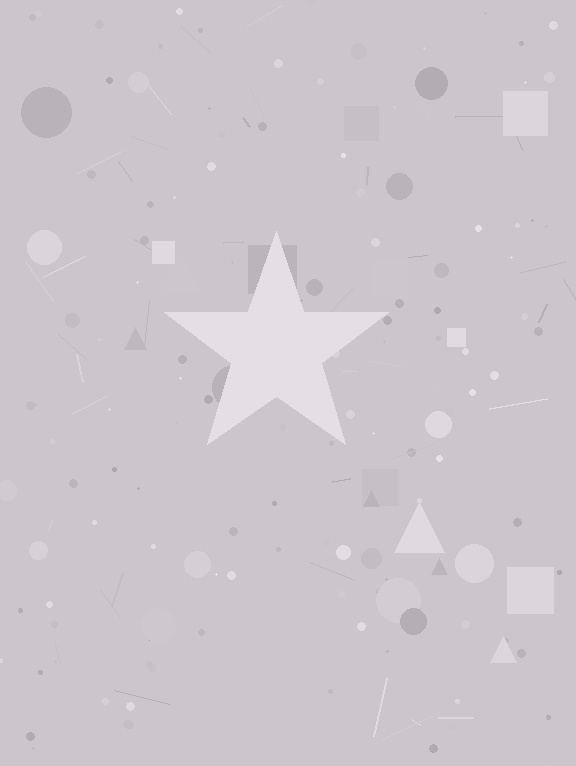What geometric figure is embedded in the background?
A star is embedded in the background.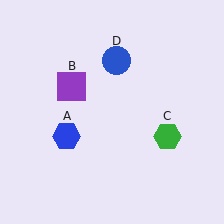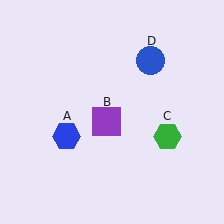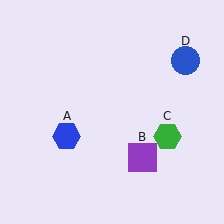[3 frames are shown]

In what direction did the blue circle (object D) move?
The blue circle (object D) moved right.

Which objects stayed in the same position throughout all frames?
Blue hexagon (object A) and green hexagon (object C) remained stationary.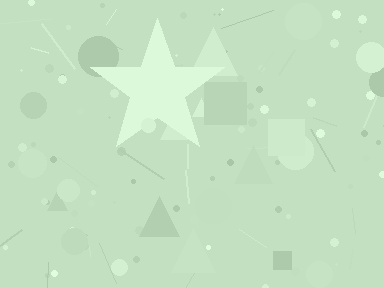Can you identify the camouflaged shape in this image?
The camouflaged shape is a star.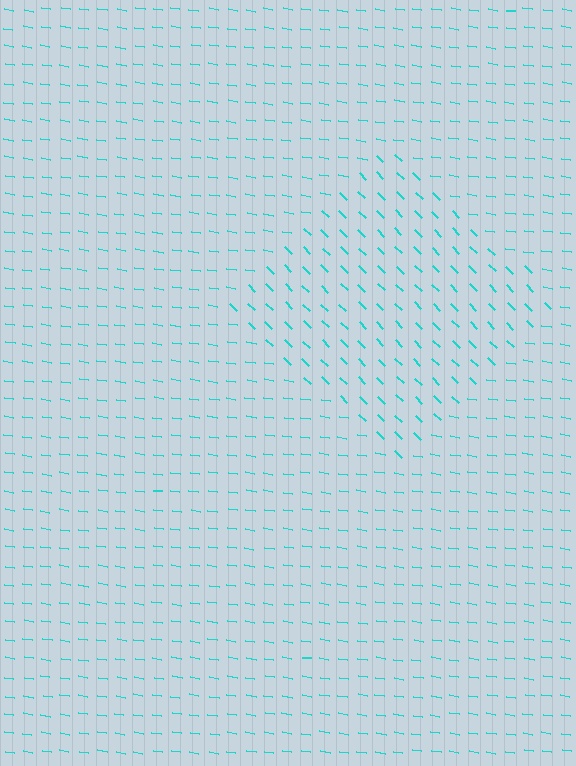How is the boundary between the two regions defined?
The boundary is defined purely by a change in line orientation (approximately 36 degrees difference). All lines are the same color and thickness.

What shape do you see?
I see a diamond.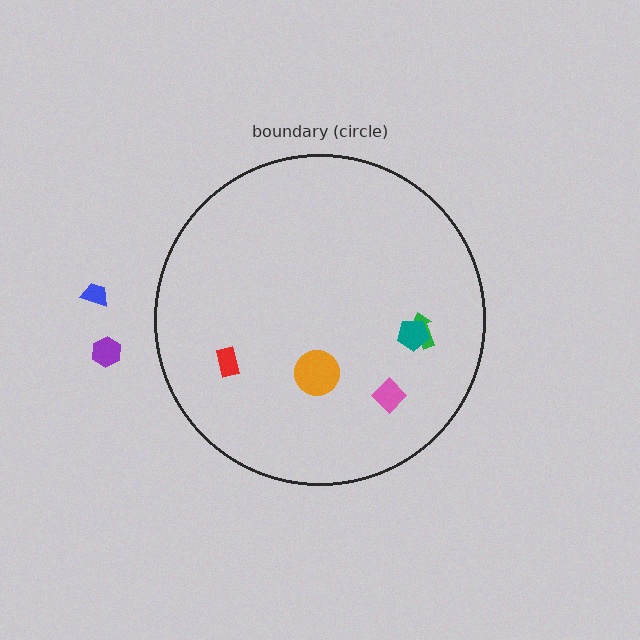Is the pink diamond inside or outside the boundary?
Inside.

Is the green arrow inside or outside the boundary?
Inside.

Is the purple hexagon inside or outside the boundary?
Outside.